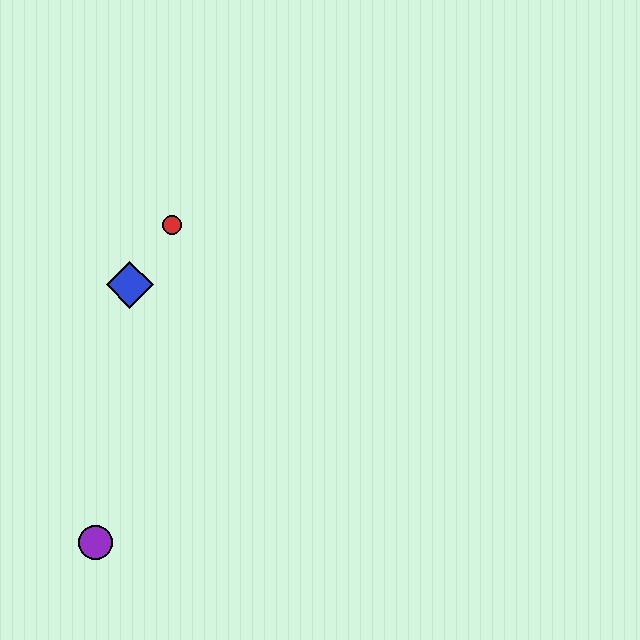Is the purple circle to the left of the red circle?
Yes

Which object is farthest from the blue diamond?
The purple circle is farthest from the blue diamond.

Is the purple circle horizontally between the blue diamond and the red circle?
No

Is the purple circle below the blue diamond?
Yes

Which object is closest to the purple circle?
The blue diamond is closest to the purple circle.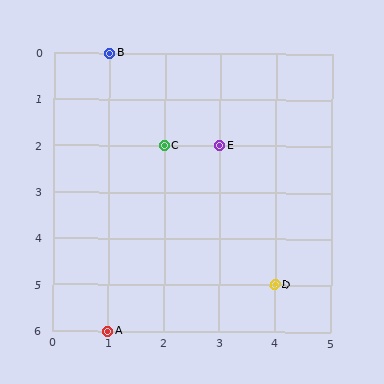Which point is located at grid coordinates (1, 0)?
Point B is at (1, 0).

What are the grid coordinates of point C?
Point C is at grid coordinates (2, 2).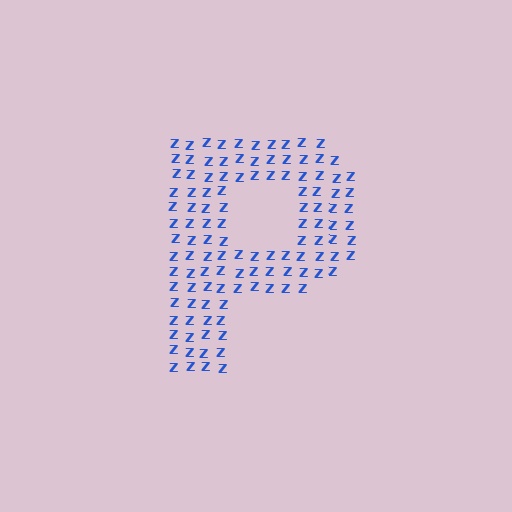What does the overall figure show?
The overall figure shows the letter P.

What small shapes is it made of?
It is made of small letter Z's.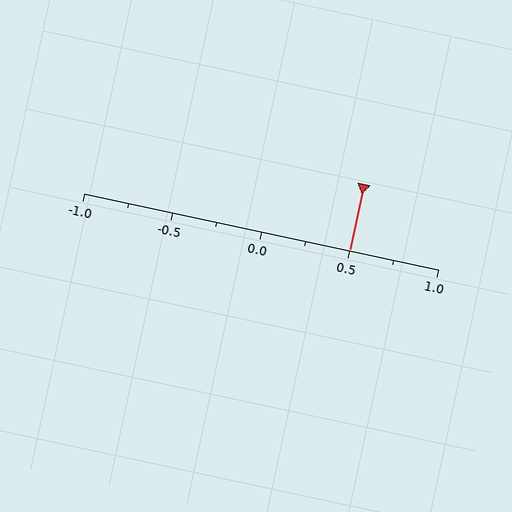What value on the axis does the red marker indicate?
The marker indicates approximately 0.5.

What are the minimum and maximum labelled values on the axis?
The axis runs from -1.0 to 1.0.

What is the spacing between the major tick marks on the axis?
The major ticks are spaced 0.5 apart.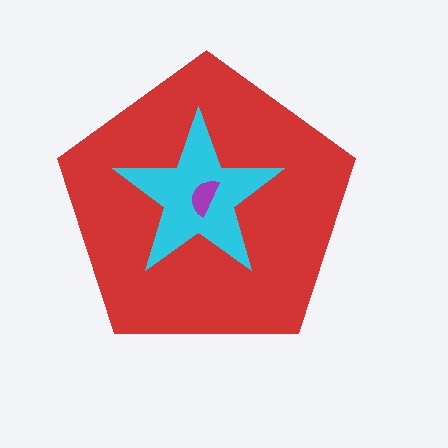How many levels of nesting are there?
3.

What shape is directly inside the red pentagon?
The cyan star.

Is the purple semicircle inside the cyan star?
Yes.